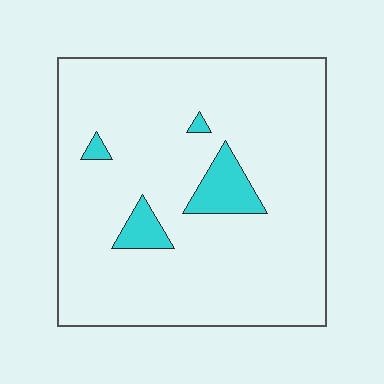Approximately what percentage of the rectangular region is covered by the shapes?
Approximately 10%.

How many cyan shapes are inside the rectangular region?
4.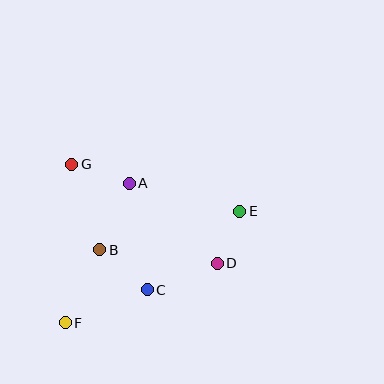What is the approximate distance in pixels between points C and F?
The distance between C and F is approximately 88 pixels.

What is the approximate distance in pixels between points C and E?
The distance between C and E is approximately 121 pixels.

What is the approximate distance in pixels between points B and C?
The distance between B and C is approximately 62 pixels.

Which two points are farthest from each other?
Points E and F are farthest from each other.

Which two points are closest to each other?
Points D and E are closest to each other.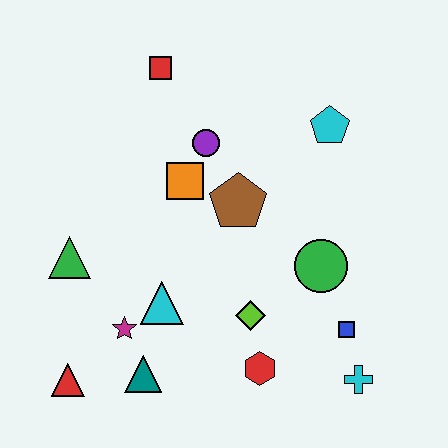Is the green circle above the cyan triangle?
Yes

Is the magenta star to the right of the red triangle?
Yes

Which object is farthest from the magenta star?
The cyan pentagon is farthest from the magenta star.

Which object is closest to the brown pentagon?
The orange square is closest to the brown pentagon.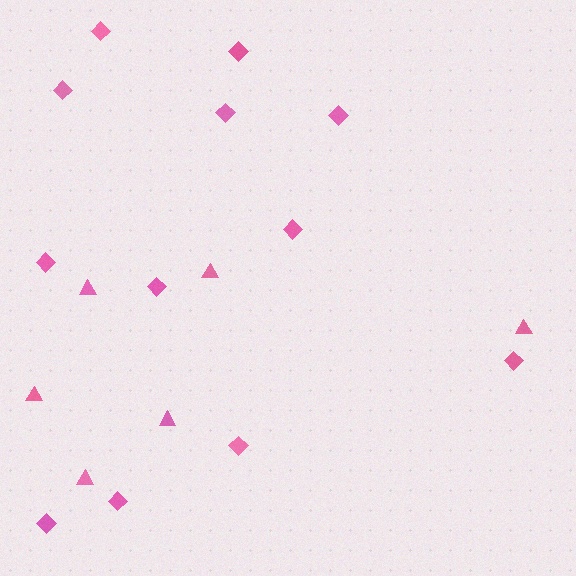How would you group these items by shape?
There are 2 groups: one group of triangles (6) and one group of diamonds (12).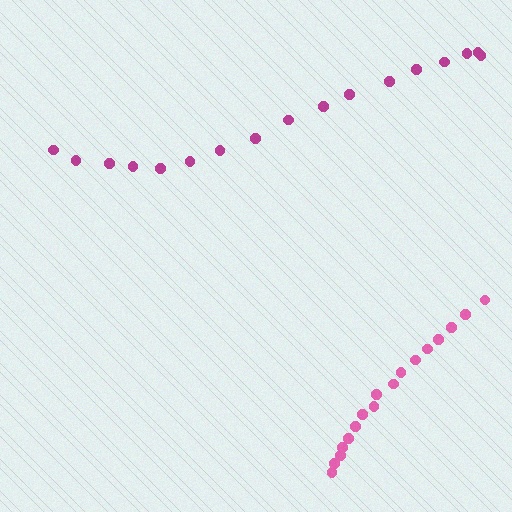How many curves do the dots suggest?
There are 2 distinct paths.